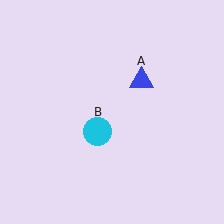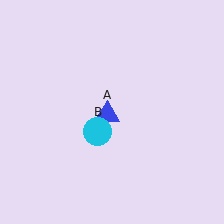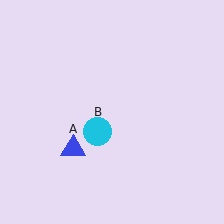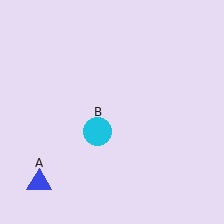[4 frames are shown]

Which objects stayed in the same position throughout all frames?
Cyan circle (object B) remained stationary.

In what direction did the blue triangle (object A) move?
The blue triangle (object A) moved down and to the left.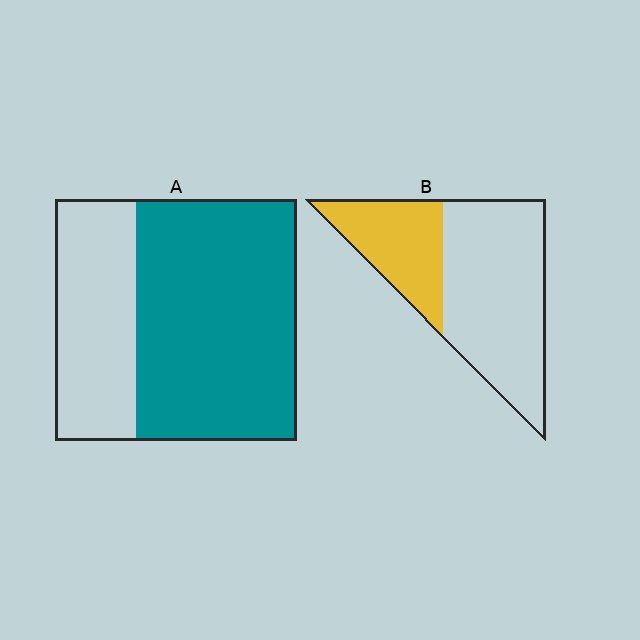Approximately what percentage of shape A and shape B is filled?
A is approximately 65% and B is approximately 35%.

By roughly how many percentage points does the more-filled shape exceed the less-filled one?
By roughly 35 percentage points (A over B).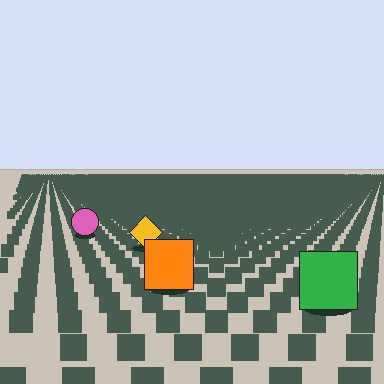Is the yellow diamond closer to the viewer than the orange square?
No. The orange square is closer — you can tell from the texture gradient: the ground texture is coarser near it.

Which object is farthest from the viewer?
The pink circle is farthest from the viewer. It appears smaller and the ground texture around it is denser.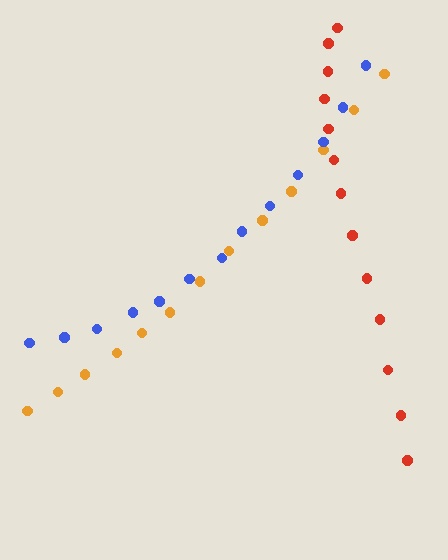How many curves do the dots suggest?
There are 3 distinct paths.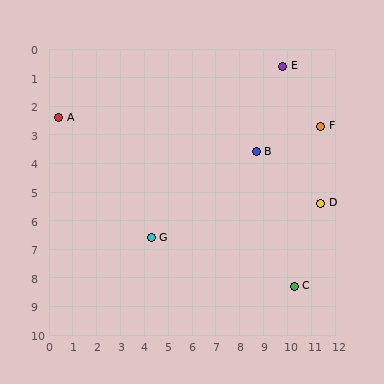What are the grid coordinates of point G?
Point G is at approximately (4.3, 6.6).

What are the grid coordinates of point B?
Point B is at approximately (8.7, 3.6).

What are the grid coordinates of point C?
Point C is at approximately (10.3, 8.3).